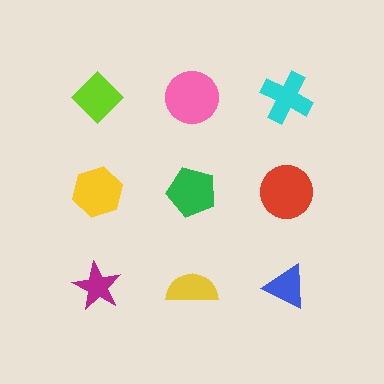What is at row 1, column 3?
A cyan cross.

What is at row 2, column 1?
A yellow hexagon.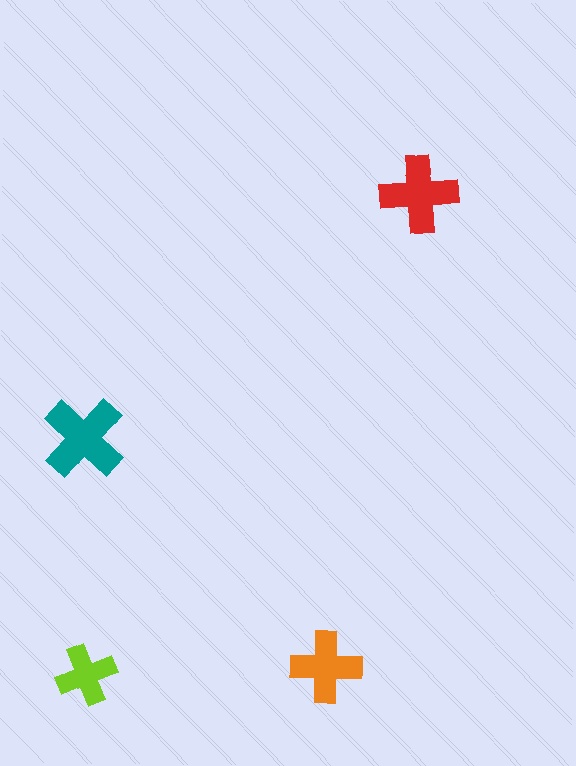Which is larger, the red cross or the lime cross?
The red one.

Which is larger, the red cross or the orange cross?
The red one.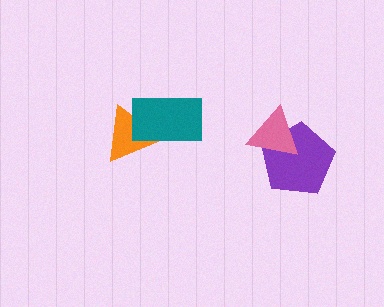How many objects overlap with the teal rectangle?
1 object overlaps with the teal rectangle.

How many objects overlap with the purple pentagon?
1 object overlaps with the purple pentagon.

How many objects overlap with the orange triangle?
1 object overlaps with the orange triangle.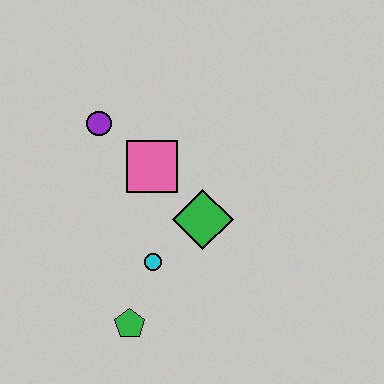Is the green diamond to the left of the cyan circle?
No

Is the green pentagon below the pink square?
Yes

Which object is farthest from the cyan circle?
The purple circle is farthest from the cyan circle.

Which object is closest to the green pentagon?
The cyan circle is closest to the green pentagon.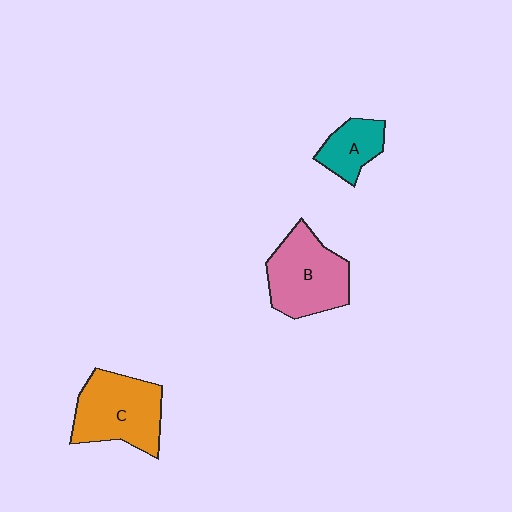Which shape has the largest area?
Shape C (orange).